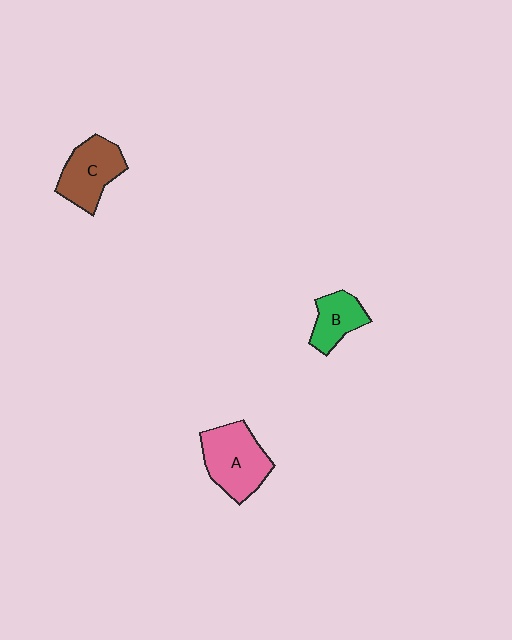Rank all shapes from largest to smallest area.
From largest to smallest: A (pink), C (brown), B (green).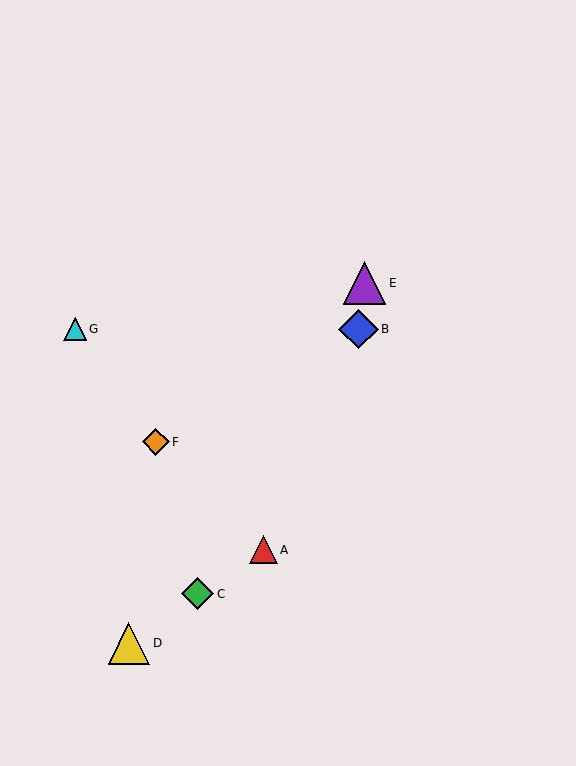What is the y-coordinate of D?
Object D is at y≈644.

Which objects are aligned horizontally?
Objects B, G are aligned horizontally.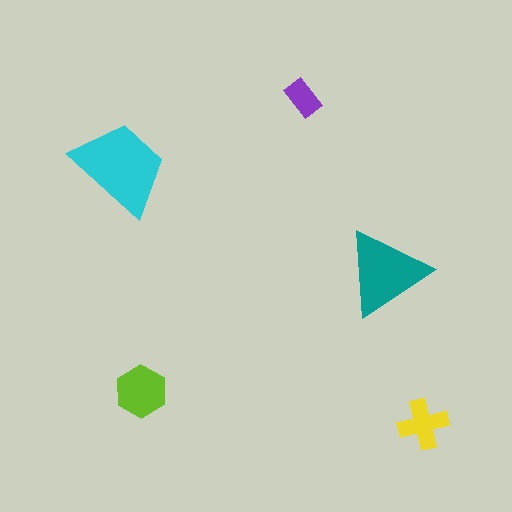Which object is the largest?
The cyan trapezoid.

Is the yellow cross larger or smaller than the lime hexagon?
Smaller.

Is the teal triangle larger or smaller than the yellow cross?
Larger.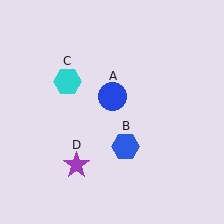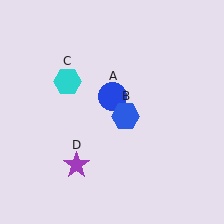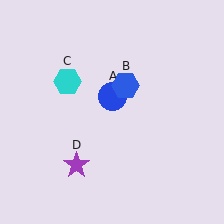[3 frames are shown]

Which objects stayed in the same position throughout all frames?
Blue circle (object A) and cyan hexagon (object C) and purple star (object D) remained stationary.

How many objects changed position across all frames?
1 object changed position: blue hexagon (object B).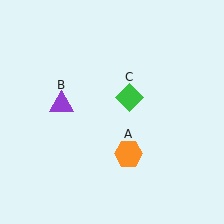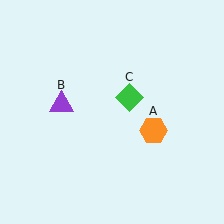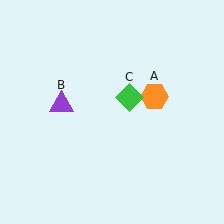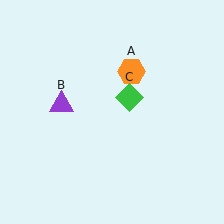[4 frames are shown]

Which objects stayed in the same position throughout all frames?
Purple triangle (object B) and green diamond (object C) remained stationary.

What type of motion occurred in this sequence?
The orange hexagon (object A) rotated counterclockwise around the center of the scene.